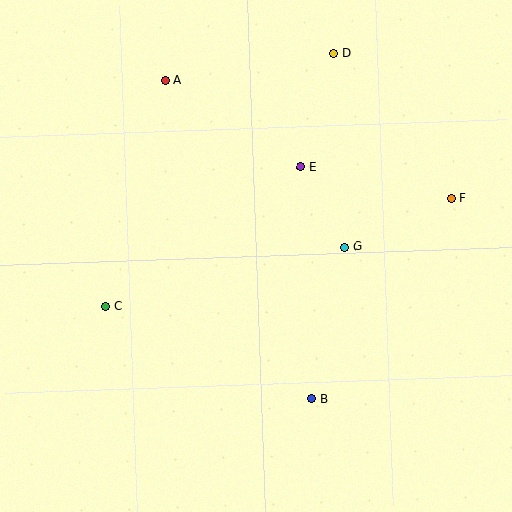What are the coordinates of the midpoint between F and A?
The midpoint between F and A is at (308, 140).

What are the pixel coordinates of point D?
Point D is at (334, 54).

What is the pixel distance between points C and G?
The distance between C and G is 246 pixels.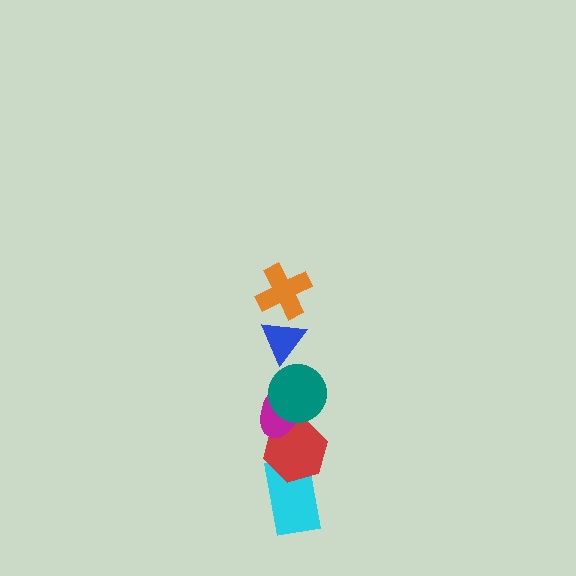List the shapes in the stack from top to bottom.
From top to bottom: the orange cross, the blue triangle, the teal circle, the magenta ellipse, the red hexagon, the cyan rectangle.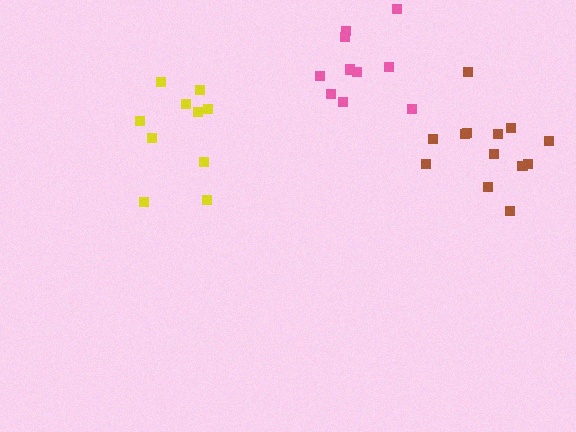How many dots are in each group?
Group 1: 13 dots, Group 2: 10 dots, Group 3: 10 dots (33 total).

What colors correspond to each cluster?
The clusters are colored: brown, yellow, pink.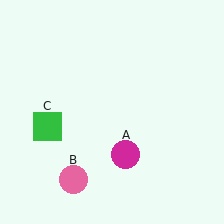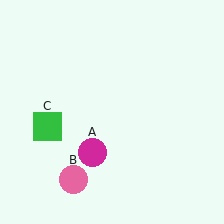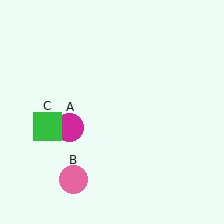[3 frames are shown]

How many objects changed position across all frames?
1 object changed position: magenta circle (object A).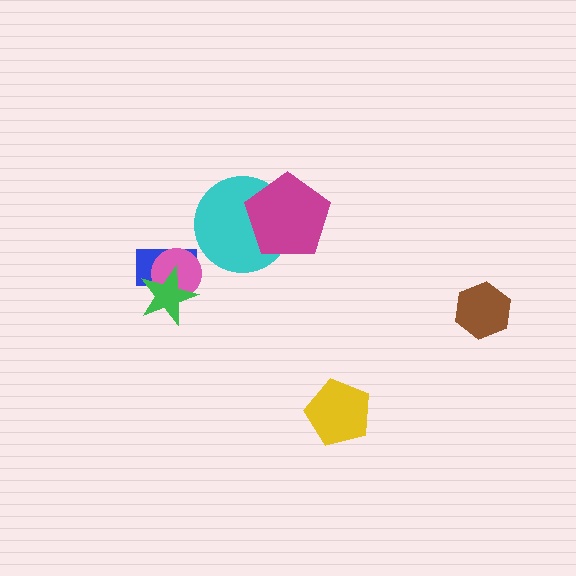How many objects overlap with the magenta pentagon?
1 object overlaps with the magenta pentagon.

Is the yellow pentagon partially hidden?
No, no other shape covers it.